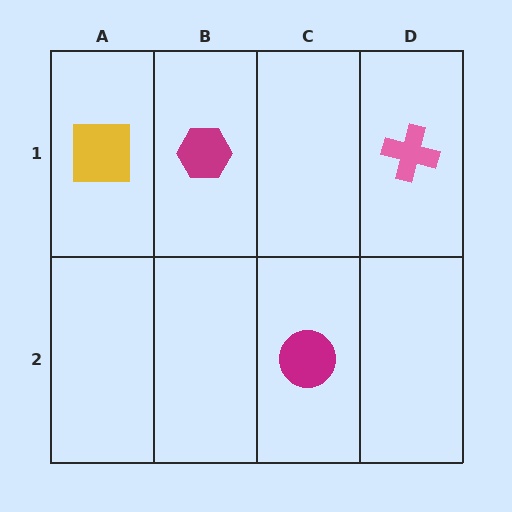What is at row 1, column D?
A pink cross.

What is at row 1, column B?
A magenta hexagon.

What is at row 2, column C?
A magenta circle.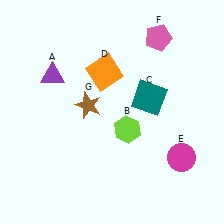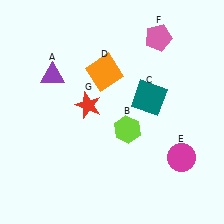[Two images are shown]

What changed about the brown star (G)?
In Image 1, G is brown. In Image 2, it changed to red.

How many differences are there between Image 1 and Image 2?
There is 1 difference between the two images.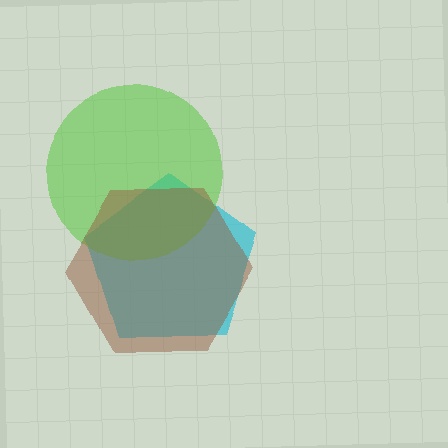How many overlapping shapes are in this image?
There are 3 overlapping shapes in the image.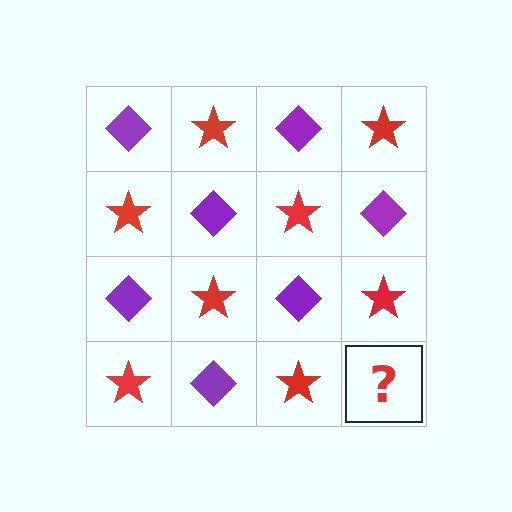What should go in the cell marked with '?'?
The missing cell should contain a purple diamond.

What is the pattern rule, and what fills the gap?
The rule is that it alternates purple diamond and red star in a checkerboard pattern. The gap should be filled with a purple diamond.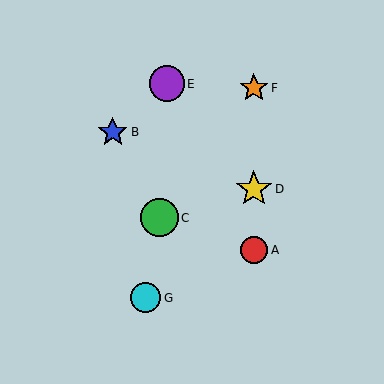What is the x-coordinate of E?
Object E is at x≈167.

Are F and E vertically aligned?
No, F is at x≈254 and E is at x≈167.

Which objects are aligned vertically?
Objects A, D, F are aligned vertically.